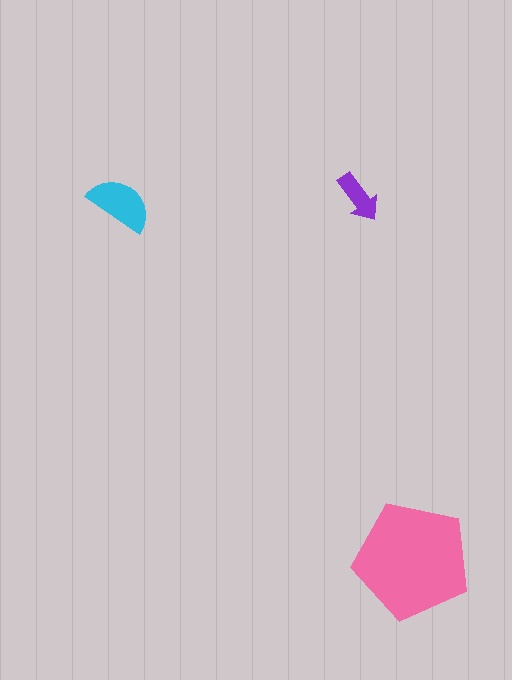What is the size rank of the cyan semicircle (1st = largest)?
2nd.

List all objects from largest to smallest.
The pink pentagon, the cyan semicircle, the purple arrow.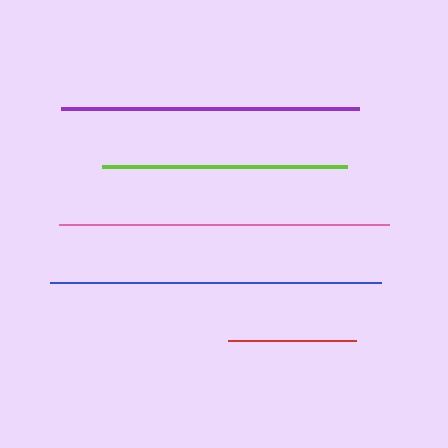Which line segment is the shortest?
The red line is the shortest at approximately 128 pixels.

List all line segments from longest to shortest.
From longest to shortest: blue, pink, purple, lime, red.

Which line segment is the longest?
The blue line is the longest at approximately 331 pixels.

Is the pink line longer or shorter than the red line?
The pink line is longer than the red line.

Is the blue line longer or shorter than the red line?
The blue line is longer than the red line.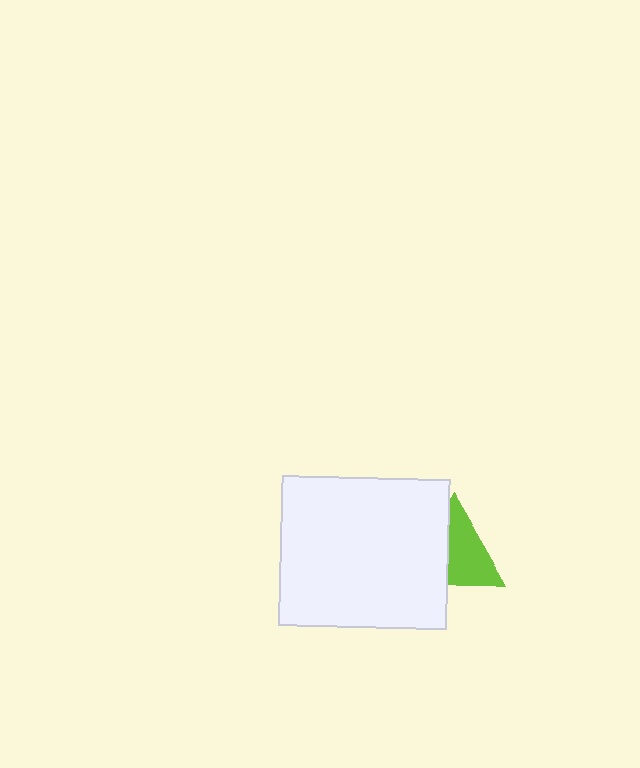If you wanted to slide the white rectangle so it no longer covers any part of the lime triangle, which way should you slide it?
Slide it left — that is the most direct way to separate the two shapes.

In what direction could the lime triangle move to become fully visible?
The lime triangle could move right. That would shift it out from behind the white rectangle entirely.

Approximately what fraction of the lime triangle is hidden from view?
Roughly 43% of the lime triangle is hidden behind the white rectangle.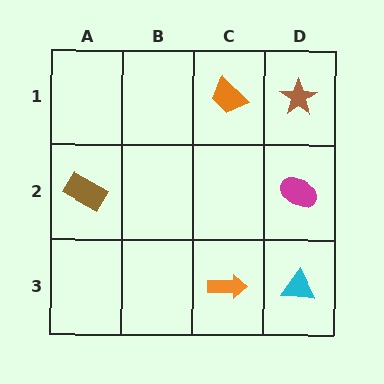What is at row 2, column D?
A magenta ellipse.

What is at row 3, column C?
An orange arrow.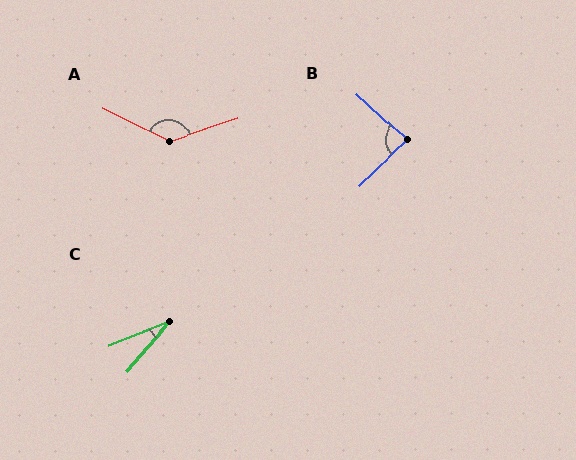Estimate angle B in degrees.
Approximately 87 degrees.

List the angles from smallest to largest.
C (27°), B (87°), A (136°).